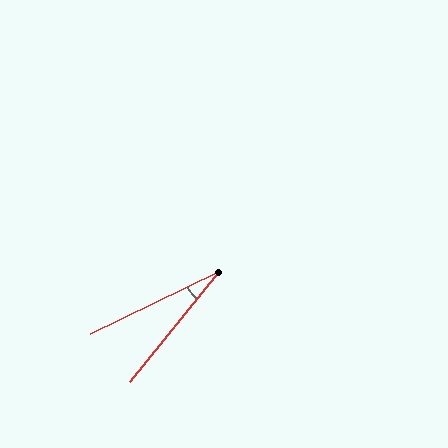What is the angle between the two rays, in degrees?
Approximately 25 degrees.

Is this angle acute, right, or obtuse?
It is acute.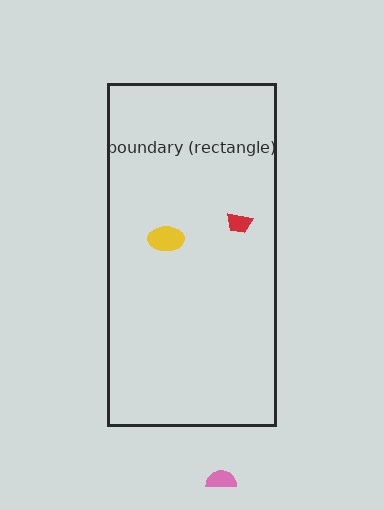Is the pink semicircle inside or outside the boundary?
Outside.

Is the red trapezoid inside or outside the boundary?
Inside.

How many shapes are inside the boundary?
2 inside, 1 outside.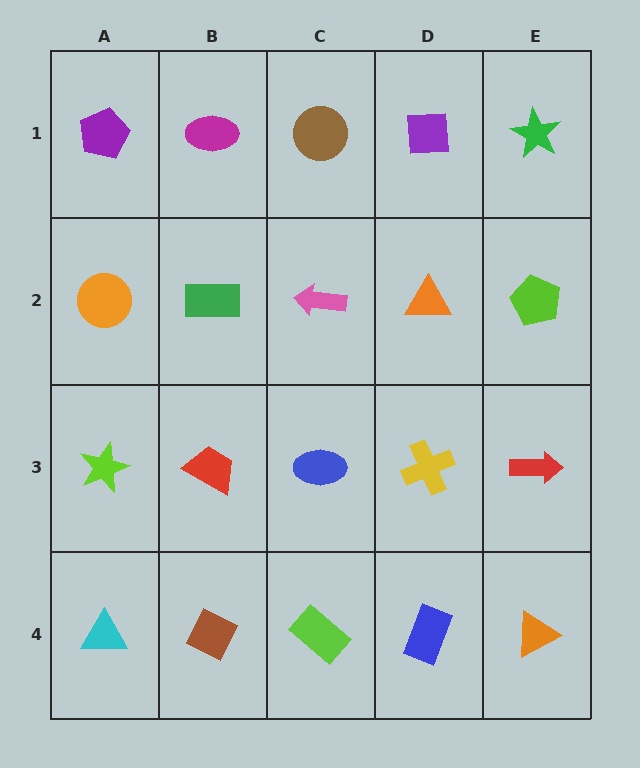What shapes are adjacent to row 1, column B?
A green rectangle (row 2, column B), a purple pentagon (row 1, column A), a brown circle (row 1, column C).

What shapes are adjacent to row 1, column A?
An orange circle (row 2, column A), a magenta ellipse (row 1, column B).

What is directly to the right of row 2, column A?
A green rectangle.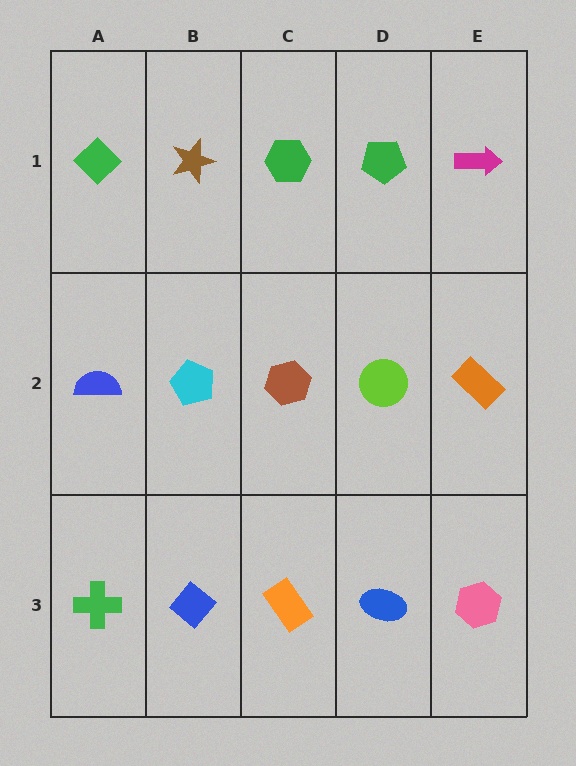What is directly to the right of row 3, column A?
A blue diamond.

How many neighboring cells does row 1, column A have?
2.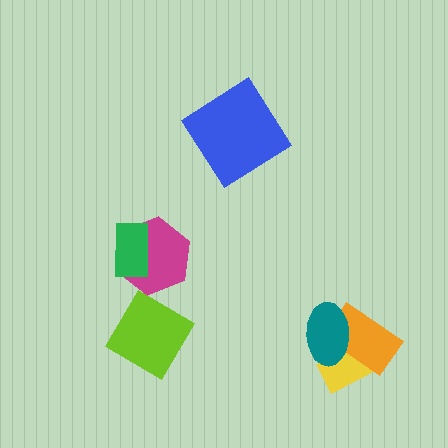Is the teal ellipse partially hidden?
No, no other shape covers it.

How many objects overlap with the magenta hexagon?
1 object overlaps with the magenta hexagon.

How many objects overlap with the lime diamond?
0 objects overlap with the lime diamond.